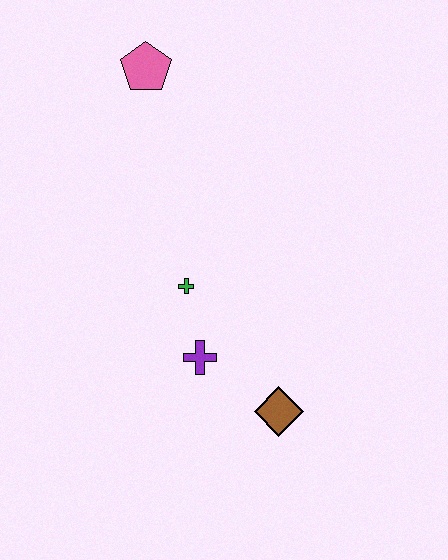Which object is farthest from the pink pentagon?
The brown diamond is farthest from the pink pentagon.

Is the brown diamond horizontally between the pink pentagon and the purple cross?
No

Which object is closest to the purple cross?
The green cross is closest to the purple cross.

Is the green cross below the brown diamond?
No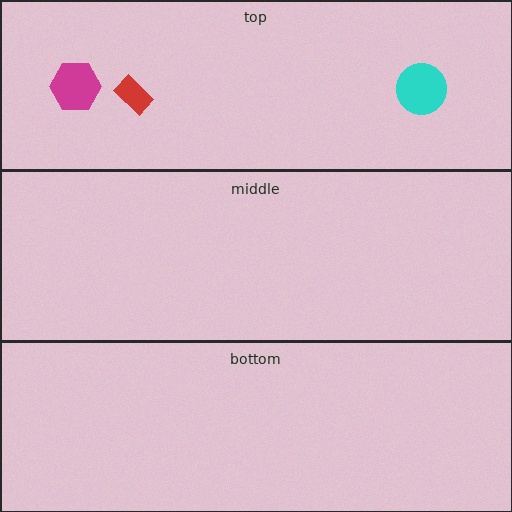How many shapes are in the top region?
3.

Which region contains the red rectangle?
The top region.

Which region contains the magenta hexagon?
The top region.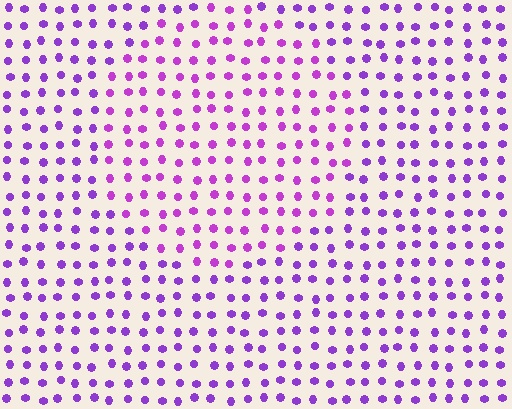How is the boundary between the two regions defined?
The boundary is defined purely by a slight shift in hue (about 21 degrees). Spacing, size, and orientation are identical on both sides.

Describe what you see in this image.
The image is filled with small purple elements in a uniform arrangement. A circle-shaped region is visible where the elements are tinted to a slightly different hue, forming a subtle color boundary.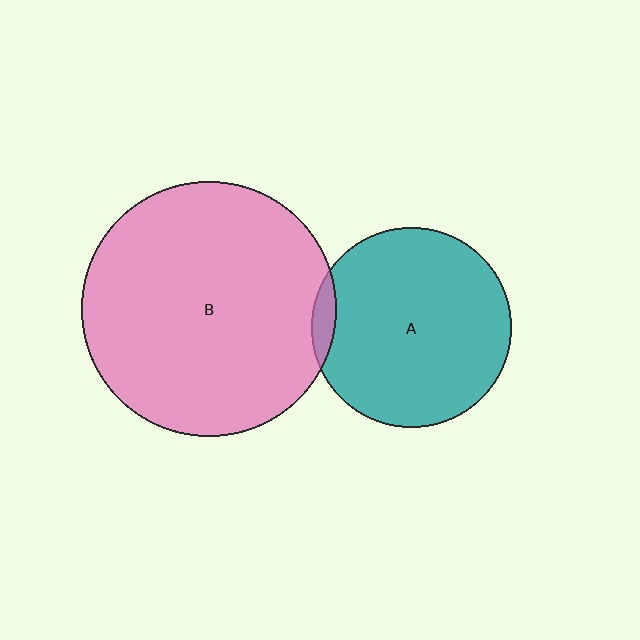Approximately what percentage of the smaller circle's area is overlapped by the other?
Approximately 5%.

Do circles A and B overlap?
Yes.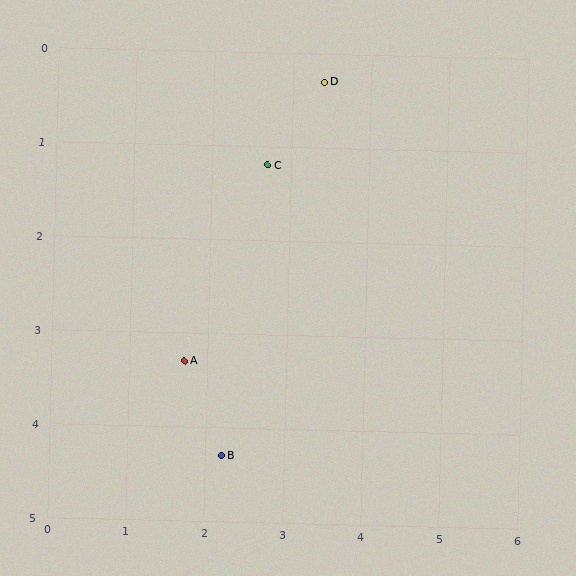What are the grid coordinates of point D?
Point D is at approximately (3.4, 0.3).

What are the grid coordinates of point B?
Point B is at approximately (2.2, 4.3).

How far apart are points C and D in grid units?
Points C and D are about 1.1 grid units apart.